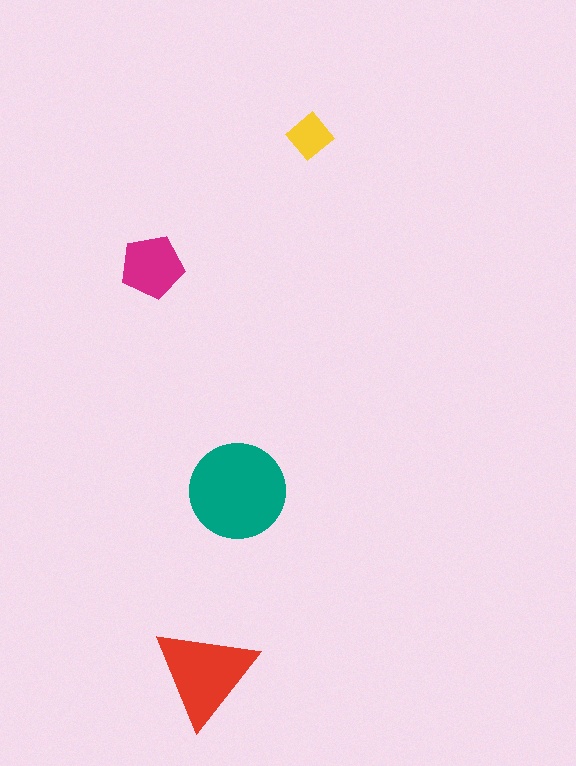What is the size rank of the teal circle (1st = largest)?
1st.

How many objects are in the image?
There are 4 objects in the image.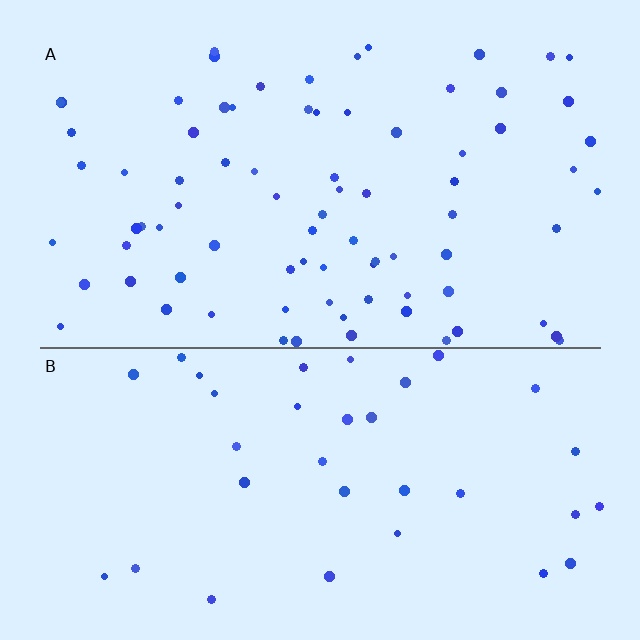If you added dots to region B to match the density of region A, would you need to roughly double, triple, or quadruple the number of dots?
Approximately double.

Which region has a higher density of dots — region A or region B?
A (the top).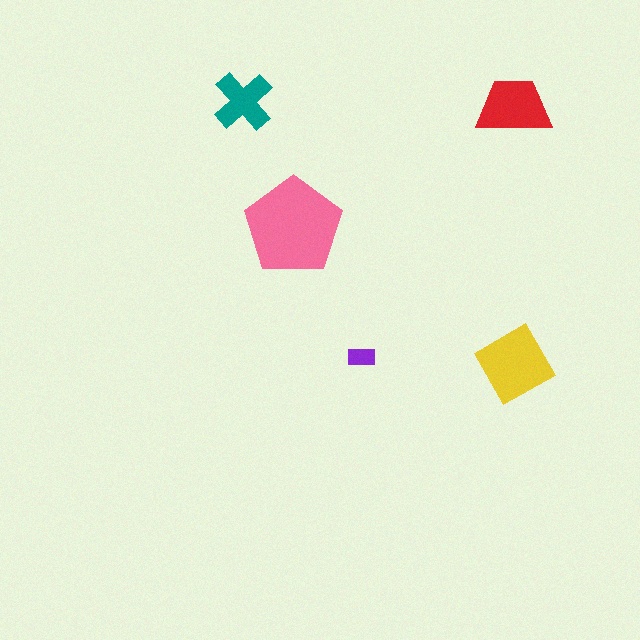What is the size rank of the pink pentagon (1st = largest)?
1st.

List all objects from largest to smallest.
The pink pentagon, the yellow square, the red trapezoid, the teal cross, the purple rectangle.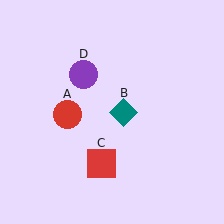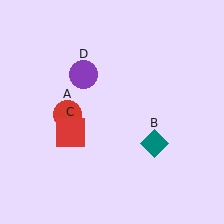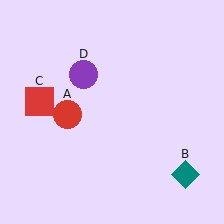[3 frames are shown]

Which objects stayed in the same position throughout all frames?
Red circle (object A) and purple circle (object D) remained stationary.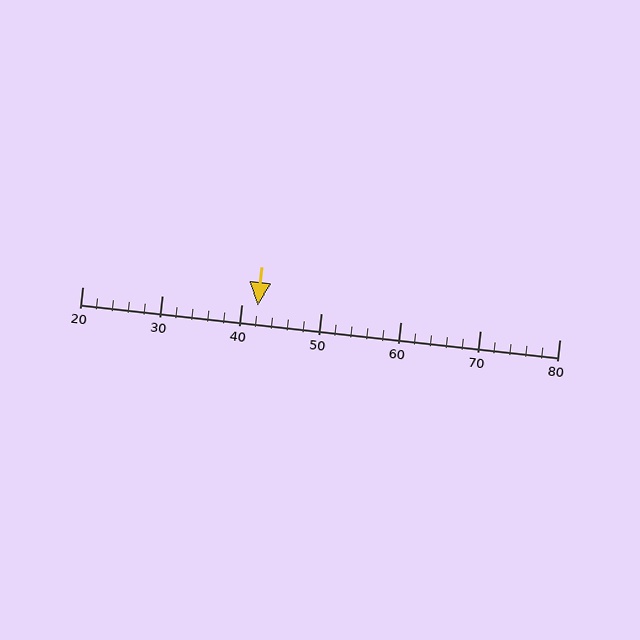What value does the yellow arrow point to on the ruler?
The yellow arrow points to approximately 42.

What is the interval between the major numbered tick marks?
The major tick marks are spaced 10 units apart.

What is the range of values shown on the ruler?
The ruler shows values from 20 to 80.